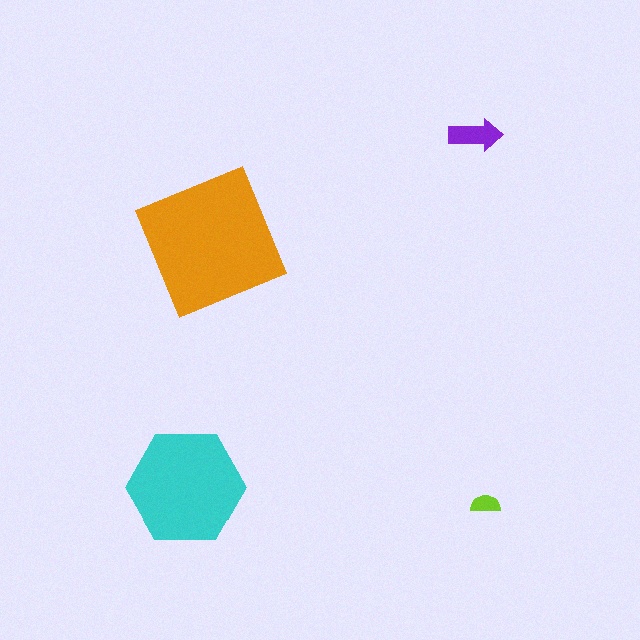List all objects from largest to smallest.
The orange square, the cyan hexagon, the purple arrow, the lime semicircle.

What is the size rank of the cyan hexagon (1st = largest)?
2nd.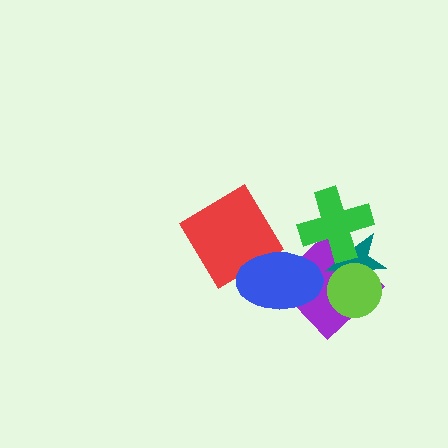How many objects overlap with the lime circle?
2 objects overlap with the lime circle.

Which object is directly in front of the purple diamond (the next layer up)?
The teal star is directly in front of the purple diamond.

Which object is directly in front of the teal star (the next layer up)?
The lime circle is directly in front of the teal star.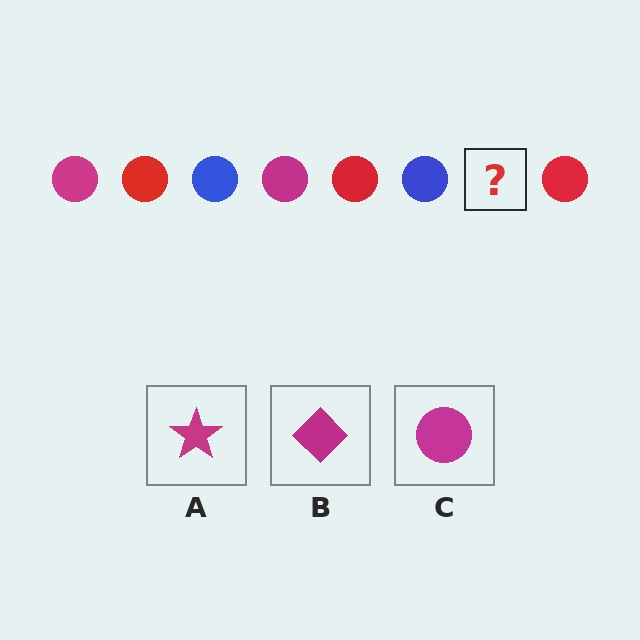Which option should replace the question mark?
Option C.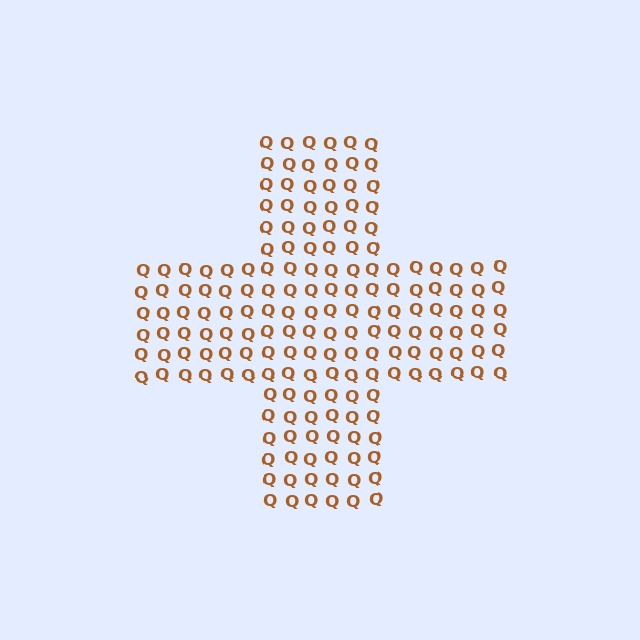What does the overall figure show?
The overall figure shows a cross.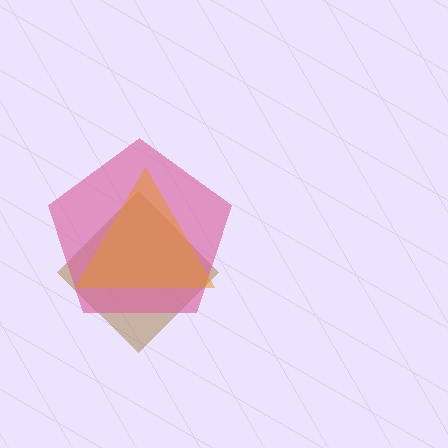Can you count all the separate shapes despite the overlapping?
Yes, there are 3 separate shapes.